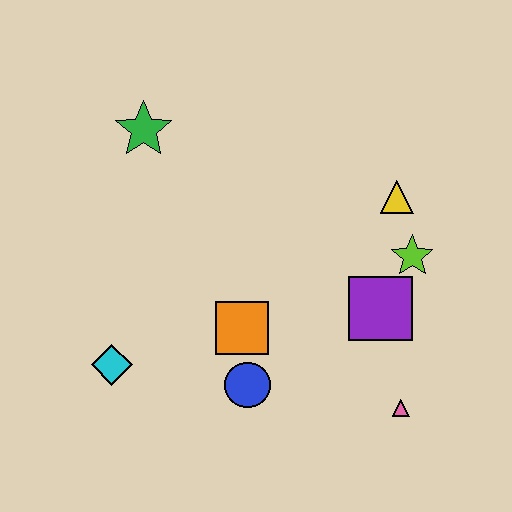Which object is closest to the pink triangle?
The purple square is closest to the pink triangle.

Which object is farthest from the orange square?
The green star is farthest from the orange square.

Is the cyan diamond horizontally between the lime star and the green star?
No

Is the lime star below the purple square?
No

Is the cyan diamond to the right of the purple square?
No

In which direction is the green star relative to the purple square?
The green star is to the left of the purple square.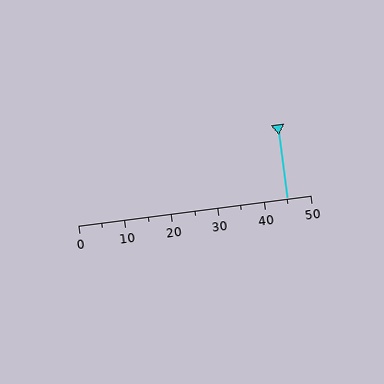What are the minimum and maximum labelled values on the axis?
The axis runs from 0 to 50.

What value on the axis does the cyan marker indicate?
The marker indicates approximately 45.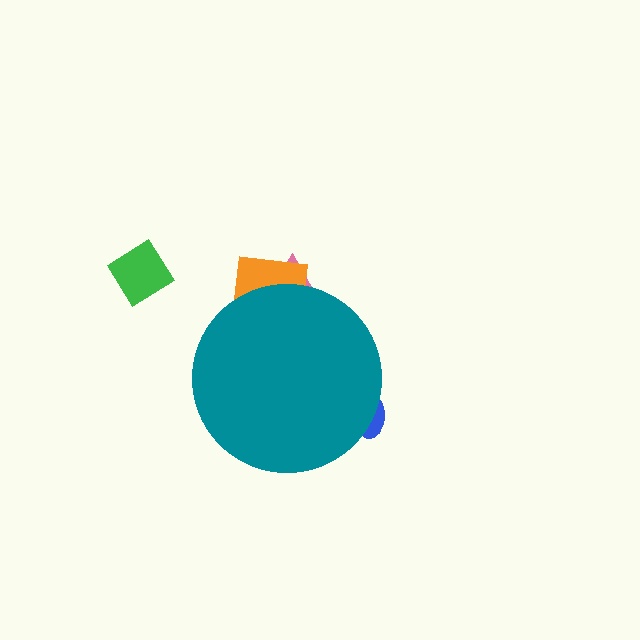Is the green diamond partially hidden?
No, the green diamond is fully visible.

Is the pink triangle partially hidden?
Yes, the pink triangle is partially hidden behind the teal circle.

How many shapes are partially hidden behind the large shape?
3 shapes are partially hidden.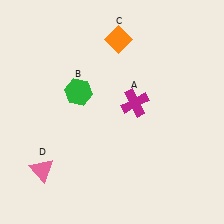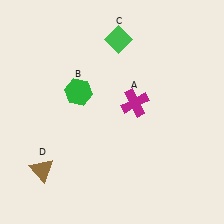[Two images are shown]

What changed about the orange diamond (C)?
In Image 1, C is orange. In Image 2, it changed to green.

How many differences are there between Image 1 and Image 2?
There are 2 differences between the two images.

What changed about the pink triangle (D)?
In Image 1, D is pink. In Image 2, it changed to brown.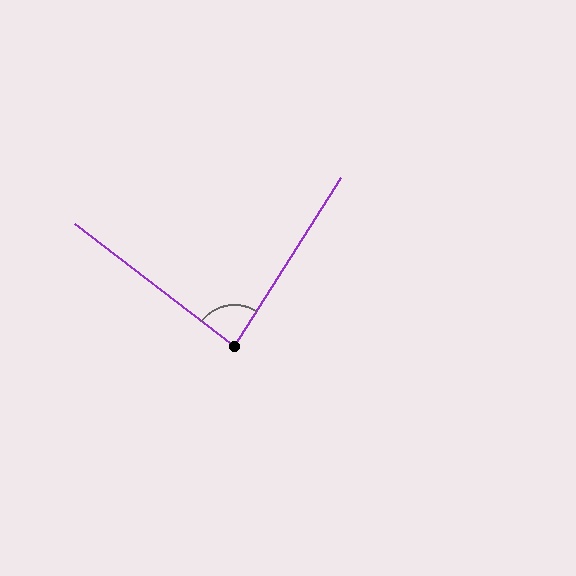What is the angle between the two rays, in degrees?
Approximately 85 degrees.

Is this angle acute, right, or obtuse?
It is acute.